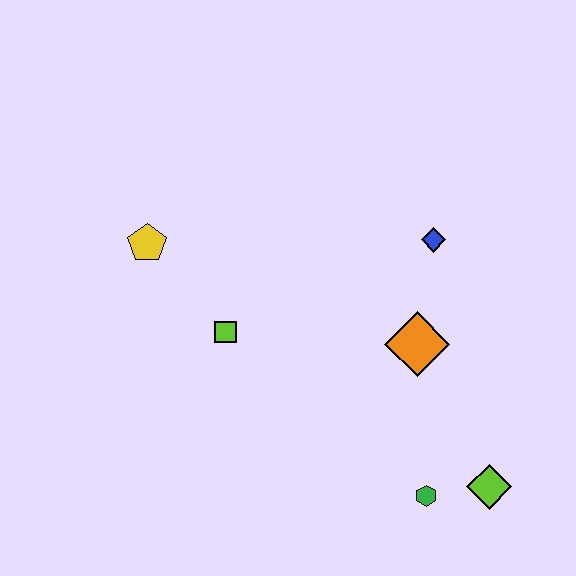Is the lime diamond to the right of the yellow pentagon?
Yes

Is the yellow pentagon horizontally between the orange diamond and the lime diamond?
No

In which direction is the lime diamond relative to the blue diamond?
The lime diamond is below the blue diamond.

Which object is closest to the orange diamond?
The blue diamond is closest to the orange diamond.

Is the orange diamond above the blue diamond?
No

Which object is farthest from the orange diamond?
The yellow pentagon is farthest from the orange diamond.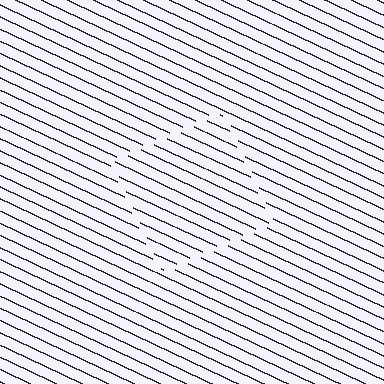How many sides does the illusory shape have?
4 sides — the line-ends trace a square.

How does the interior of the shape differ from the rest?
The interior of the shape contains the same grating, shifted by half a period — the contour is defined by the phase discontinuity where line-ends from the inner and outer gratings abut.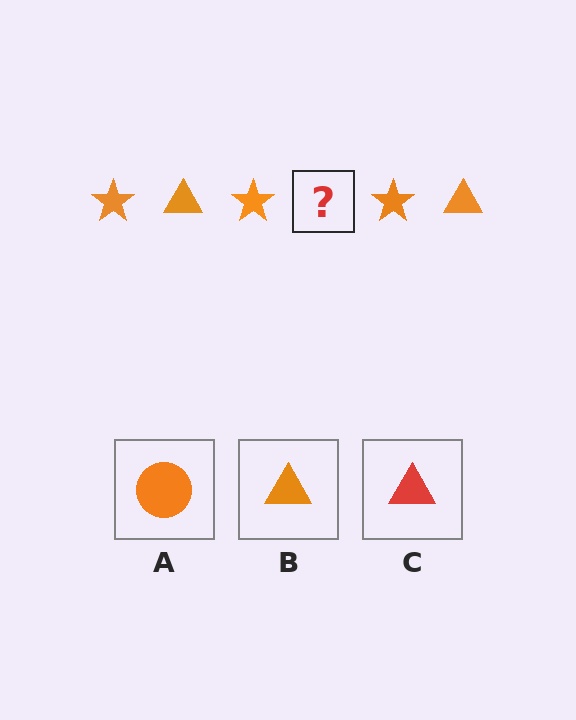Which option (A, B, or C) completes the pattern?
B.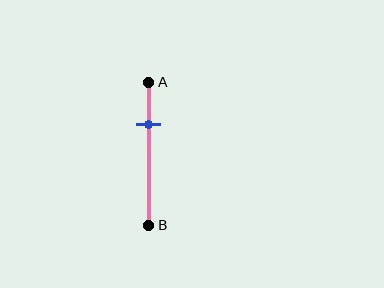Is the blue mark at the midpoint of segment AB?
No, the mark is at about 30% from A, not at the 50% midpoint.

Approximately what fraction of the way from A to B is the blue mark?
The blue mark is approximately 30% of the way from A to B.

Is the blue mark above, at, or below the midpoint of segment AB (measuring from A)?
The blue mark is above the midpoint of segment AB.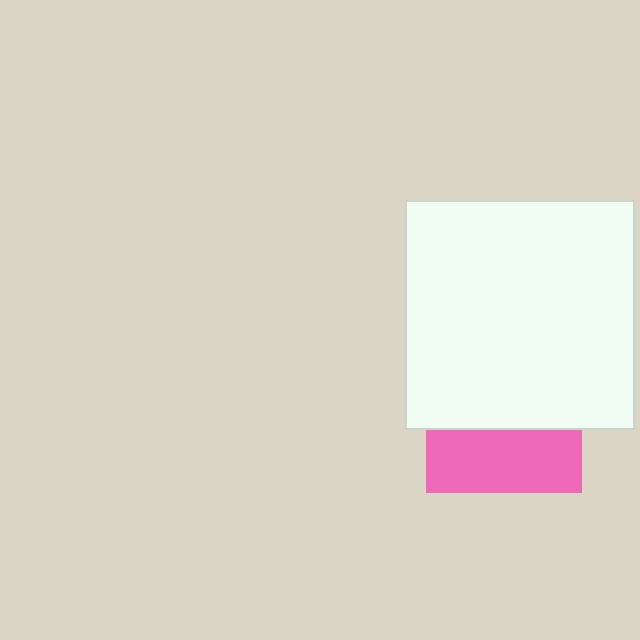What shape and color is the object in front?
The object in front is a white square.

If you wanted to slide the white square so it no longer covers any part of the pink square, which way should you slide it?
Slide it up — that is the most direct way to separate the two shapes.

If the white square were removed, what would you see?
You would see the complete pink square.